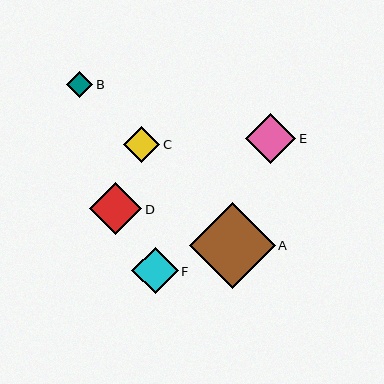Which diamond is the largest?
Diamond A is the largest with a size of approximately 86 pixels.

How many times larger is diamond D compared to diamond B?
Diamond D is approximately 2.0 times the size of diamond B.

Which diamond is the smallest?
Diamond B is the smallest with a size of approximately 26 pixels.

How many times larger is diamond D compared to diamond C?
Diamond D is approximately 1.4 times the size of diamond C.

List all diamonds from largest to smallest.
From largest to smallest: A, D, E, F, C, B.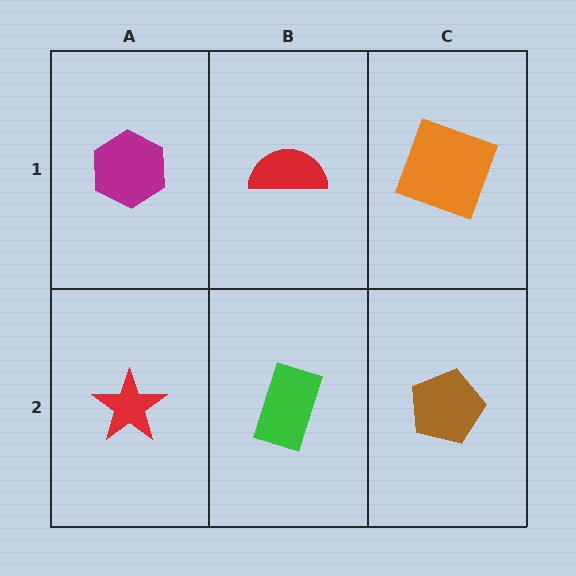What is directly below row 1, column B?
A green rectangle.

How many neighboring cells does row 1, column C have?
2.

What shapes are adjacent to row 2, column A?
A magenta hexagon (row 1, column A), a green rectangle (row 2, column B).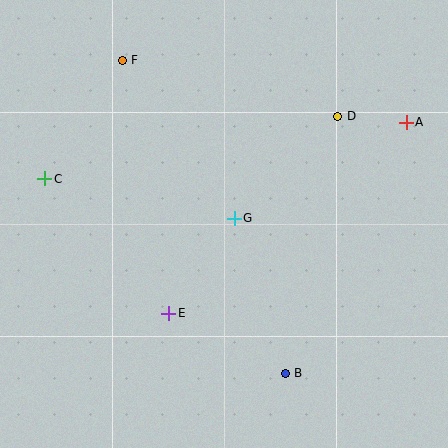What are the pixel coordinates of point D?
Point D is at (338, 116).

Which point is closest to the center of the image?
Point G at (234, 218) is closest to the center.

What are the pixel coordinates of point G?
Point G is at (234, 218).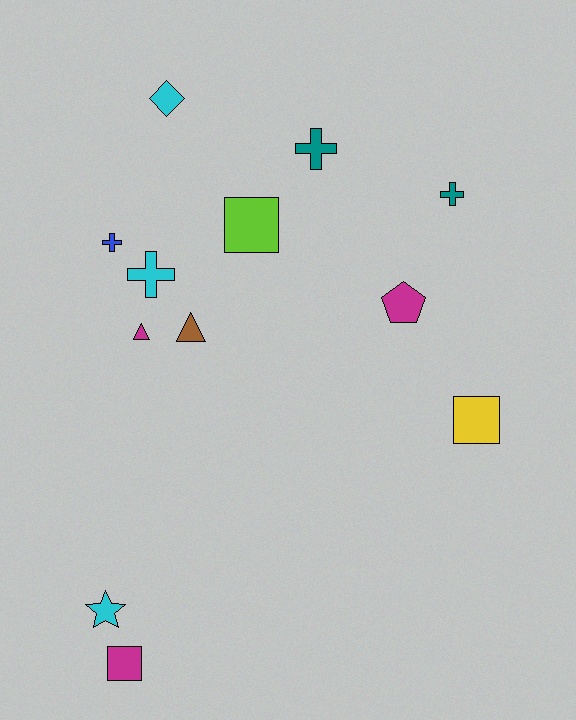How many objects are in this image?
There are 12 objects.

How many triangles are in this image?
There are 2 triangles.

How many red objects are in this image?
There are no red objects.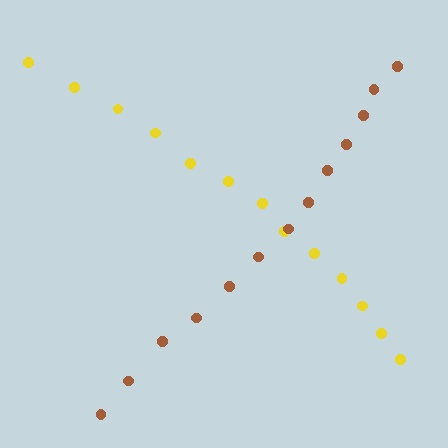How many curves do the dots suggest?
There are 2 distinct paths.